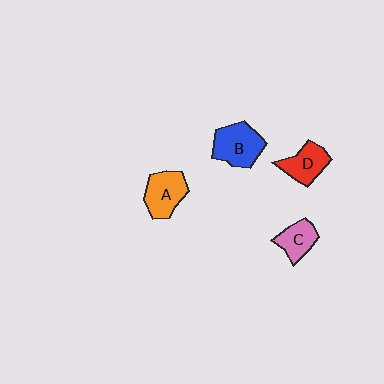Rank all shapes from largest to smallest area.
From largest to smallest: B (blue), A (orange), D (red), C (pink).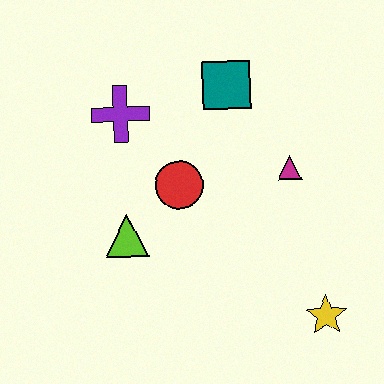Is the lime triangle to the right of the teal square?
No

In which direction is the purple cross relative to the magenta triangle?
The purple cross is to the left of the magenta triangle.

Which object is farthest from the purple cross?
The yellow star is farthest from the purple cross.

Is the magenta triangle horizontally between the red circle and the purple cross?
No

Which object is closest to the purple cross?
The red circle is closest to the purple cross.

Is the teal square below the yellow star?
No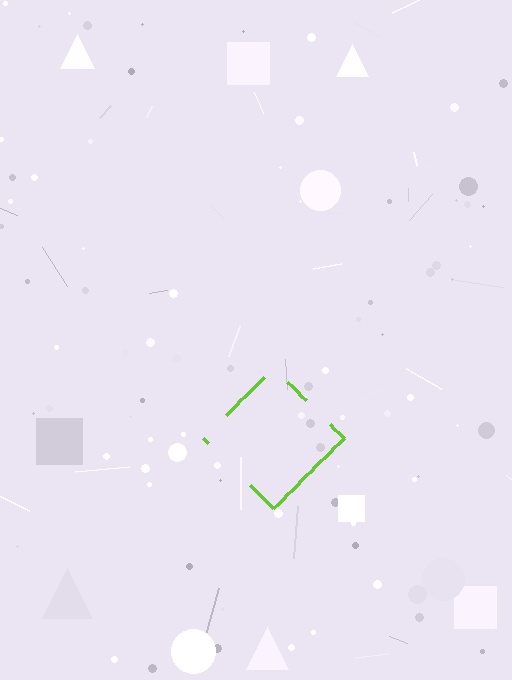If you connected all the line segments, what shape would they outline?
They would outline a diamond.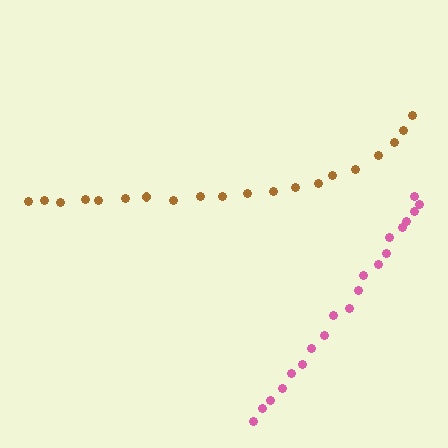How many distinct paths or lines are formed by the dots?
There are 2 distinct paths.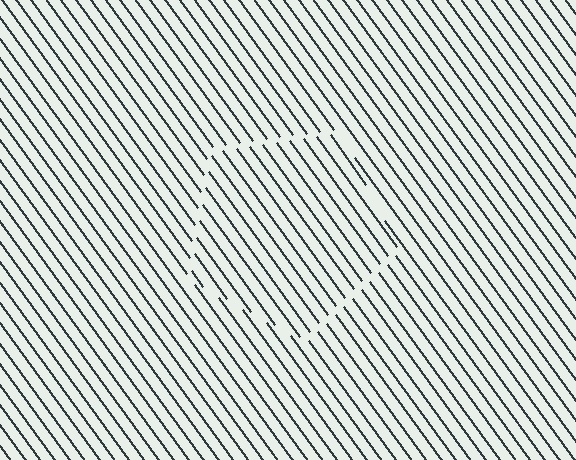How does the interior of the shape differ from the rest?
The interior of the shape contains the same grating, shifted by half a period — the contour is defined by the phase discontinuity where line-ends from the inner and outer gratings abut.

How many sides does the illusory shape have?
5 sides — the line-ends trace a pentagon.